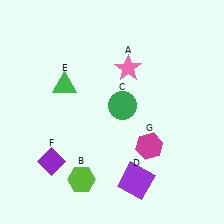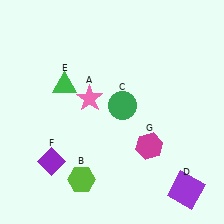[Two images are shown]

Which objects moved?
The objects that moved are: the pink star (A), the purple square (D).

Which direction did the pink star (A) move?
The pink star (A) moved left.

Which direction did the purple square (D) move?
The purple square (D) moved right.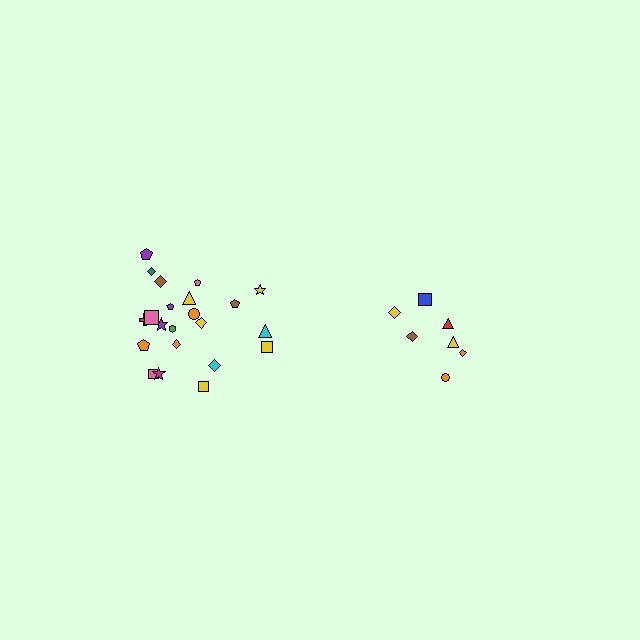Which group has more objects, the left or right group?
The left group.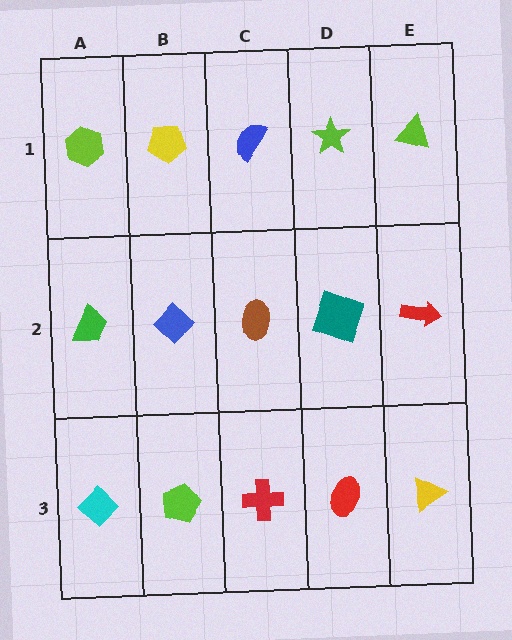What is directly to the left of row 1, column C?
A yellow pentagon.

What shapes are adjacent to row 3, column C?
A brown ellipse (row 2, column C), a lime pentagon (row 3, column B), a red ellipse (row 3, column D).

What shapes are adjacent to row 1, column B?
A blue diamond (row 2, column B), a lime hexagon (row 1, column A), a blue semicircle (row 1, column C).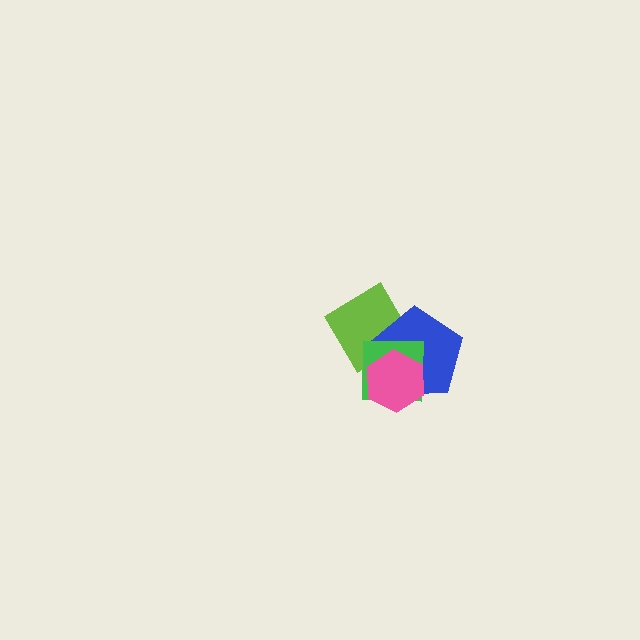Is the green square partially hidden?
Yes, it is partially covered by another shape.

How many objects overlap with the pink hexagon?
3 objects overlap with the pink hexagon.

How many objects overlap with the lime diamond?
3 objects overlap with the lime diamond.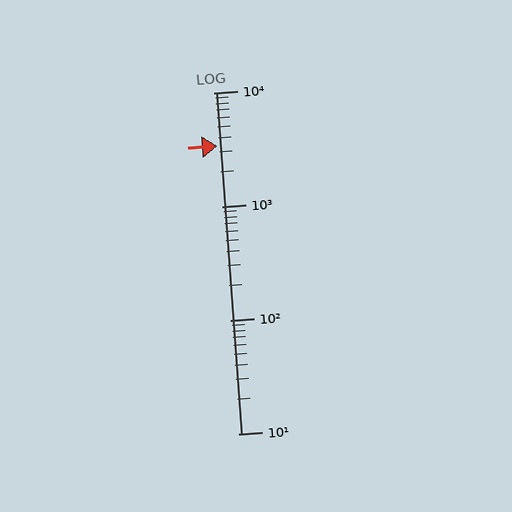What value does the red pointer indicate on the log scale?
The pointer indicates approximately 3400.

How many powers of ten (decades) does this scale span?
The scale spans 3 decades, from 10 to 10000.